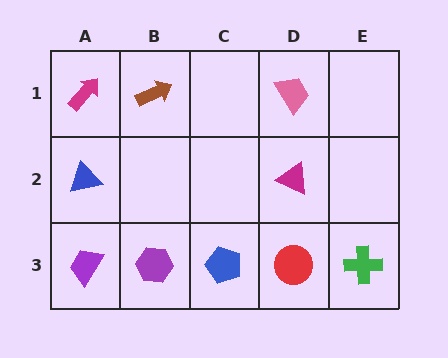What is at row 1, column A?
A magenta arrow.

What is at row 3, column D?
A red circle.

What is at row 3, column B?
A purple hexagon.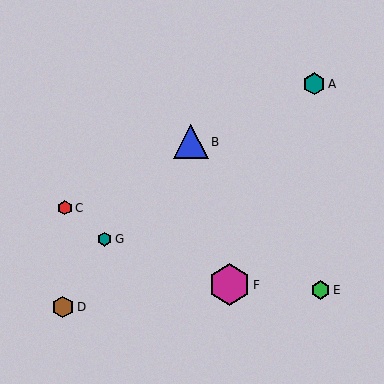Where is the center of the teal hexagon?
The center of the teal hexagon is at (314, 84).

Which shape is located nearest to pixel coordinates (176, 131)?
The blue triangle (labeled B) at (191, 142) is nearest to that location.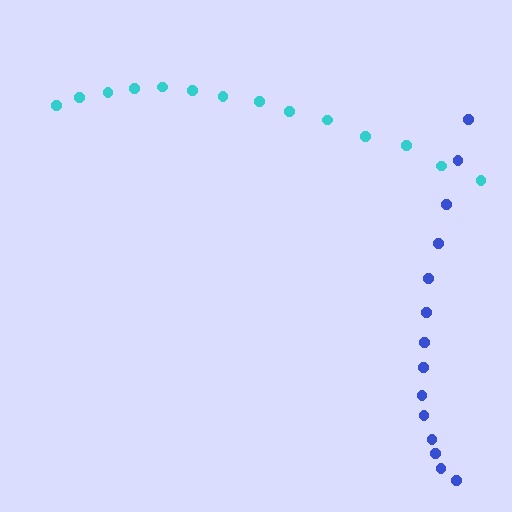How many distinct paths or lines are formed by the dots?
There are 2 distinct paths.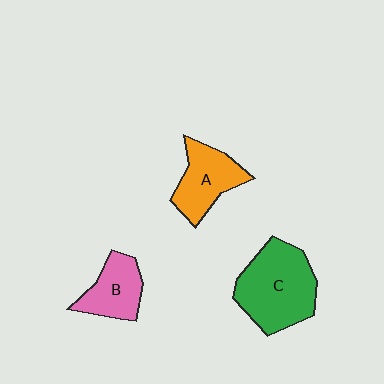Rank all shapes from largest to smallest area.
From largest to smallest: C (green), A (orange), B (pink).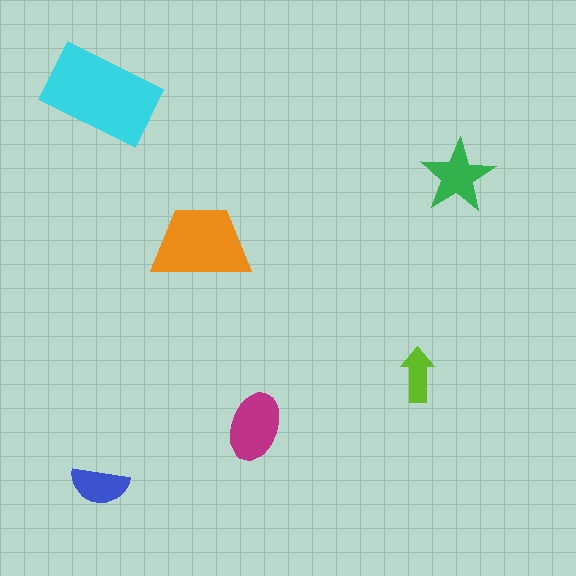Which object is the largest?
The cyan rectangle.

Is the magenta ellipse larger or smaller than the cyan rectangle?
Smaller.